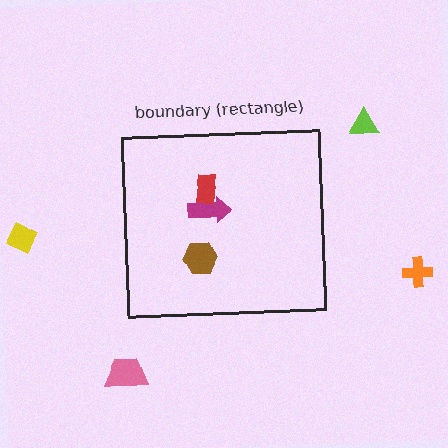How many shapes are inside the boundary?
3 inside, 4 outside.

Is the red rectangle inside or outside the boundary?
Inside.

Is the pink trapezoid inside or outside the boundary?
Outside.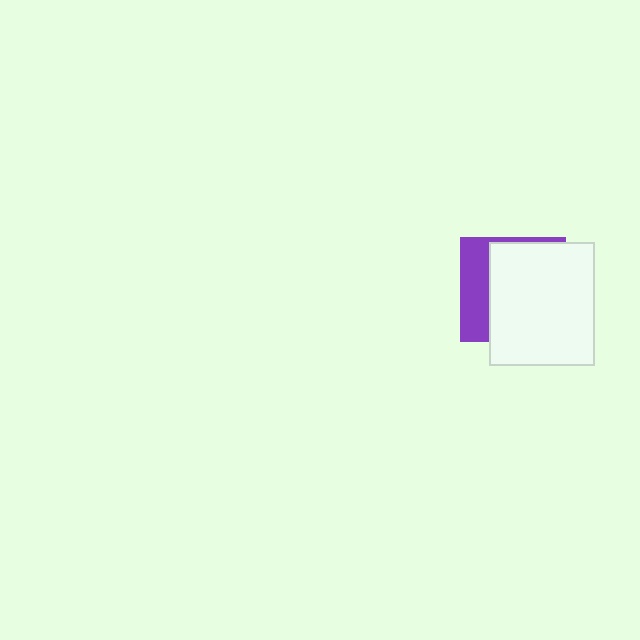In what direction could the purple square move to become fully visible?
The purple square could move left. That would shift it out from behind the white rectangle entirely.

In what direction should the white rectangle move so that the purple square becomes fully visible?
The white rectangle should move right. That is the shortest direction to clear the overlap and leave the purple square fully visible.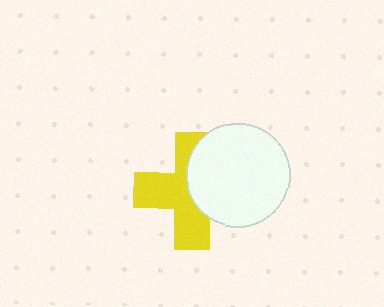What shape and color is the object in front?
The object in front is a white circle.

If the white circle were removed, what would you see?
You would see the complete yellow cross.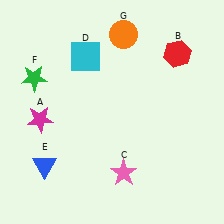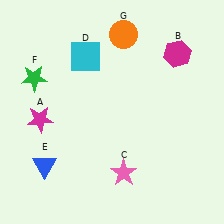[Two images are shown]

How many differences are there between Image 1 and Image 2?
There is 1 difference between the two images.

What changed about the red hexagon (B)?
In Image 1, B is red. In Image 2, it changed to magenta.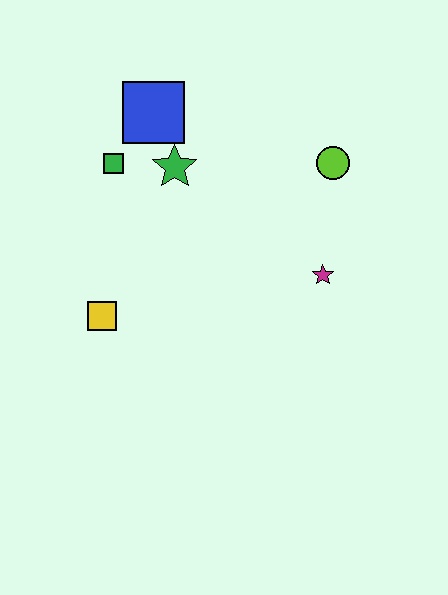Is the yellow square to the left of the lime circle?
Yes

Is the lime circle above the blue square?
No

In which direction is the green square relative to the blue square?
The green square is below the blue square.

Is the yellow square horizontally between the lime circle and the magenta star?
No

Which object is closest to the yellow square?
The green square is closest to the yellow square.